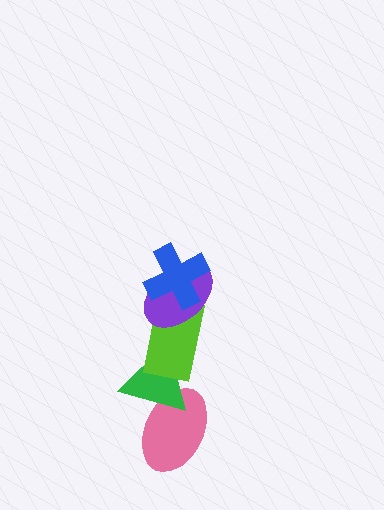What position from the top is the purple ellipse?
The purple ellipse is 2nd from the top.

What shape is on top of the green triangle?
The lime rectangle is on top of the green triangle.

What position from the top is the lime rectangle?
The lime rectangle is 3rd from the top.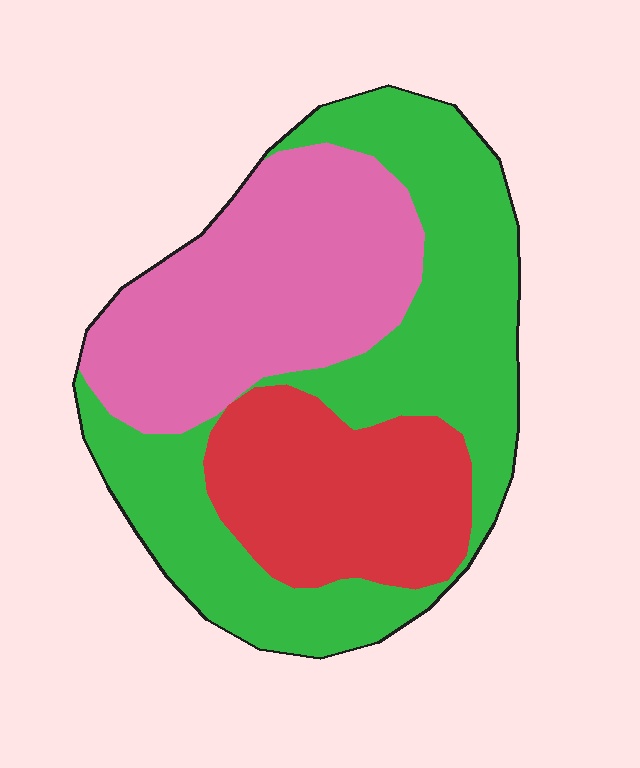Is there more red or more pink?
Pink.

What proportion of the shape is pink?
Pink covers roughly 35% of the shape.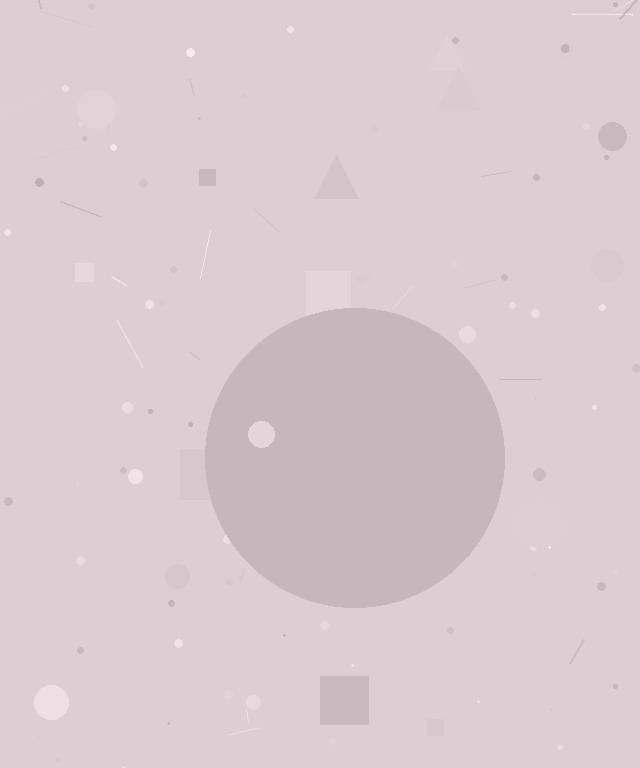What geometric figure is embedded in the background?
A circle is embedded in the background.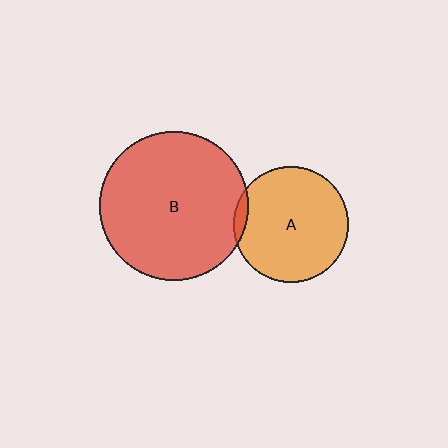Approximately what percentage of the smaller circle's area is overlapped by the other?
Approximately 5%.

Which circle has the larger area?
Circle B (red).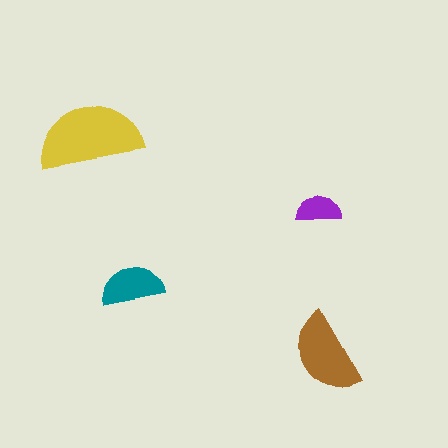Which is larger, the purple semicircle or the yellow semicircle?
The yellow one.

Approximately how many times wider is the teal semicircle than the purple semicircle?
About 1.5 times wider.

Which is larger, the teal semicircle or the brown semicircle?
The brown one.